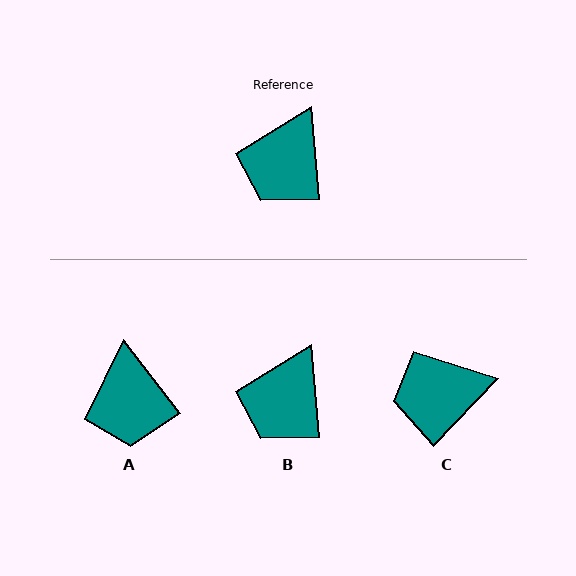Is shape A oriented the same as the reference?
No, it is off by about 32 degrees.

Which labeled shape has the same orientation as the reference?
B.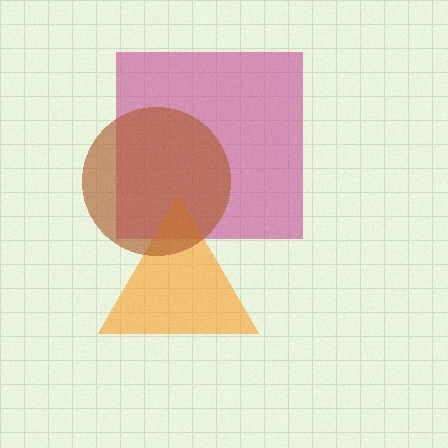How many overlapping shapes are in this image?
There are 3 overlapping shapes in the image.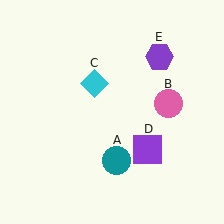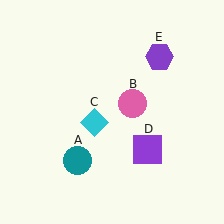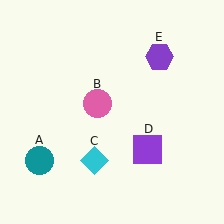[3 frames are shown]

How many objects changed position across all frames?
3 objects changed position: teal circle (object A), pink circle (object B), cyan diamond (object C).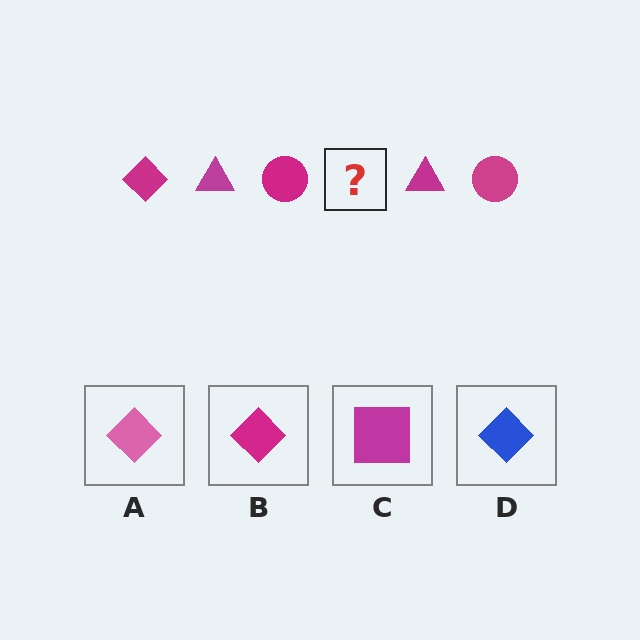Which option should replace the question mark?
Option B.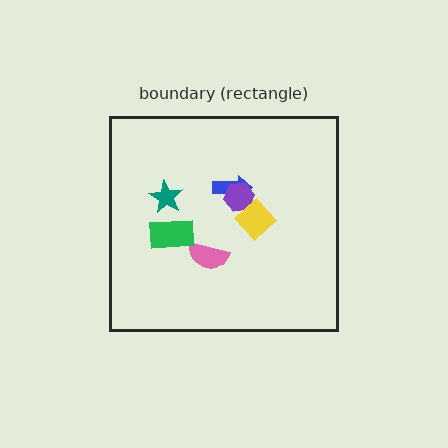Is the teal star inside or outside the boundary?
Inside.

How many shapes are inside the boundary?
6 inside, 0 outside.